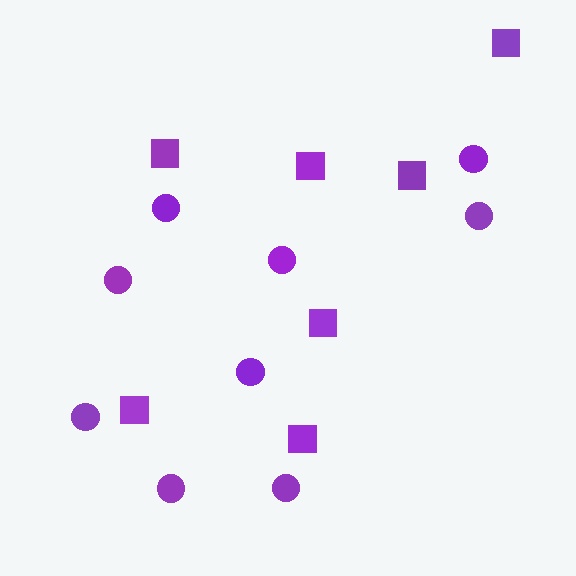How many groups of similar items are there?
There are 2 groups: one group of circles (9) and one group of squares (7).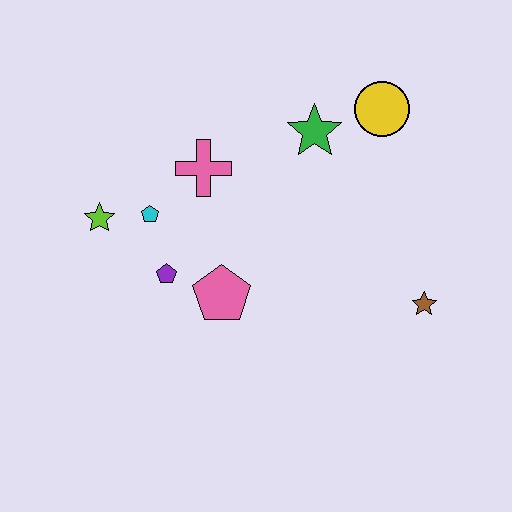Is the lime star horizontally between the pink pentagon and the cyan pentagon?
No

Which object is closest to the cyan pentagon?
The lime star is closest to the cyan pentagon.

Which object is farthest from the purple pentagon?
The yellow circle is farthest from the purple pentagon.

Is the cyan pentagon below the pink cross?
Yes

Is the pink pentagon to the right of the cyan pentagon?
Yes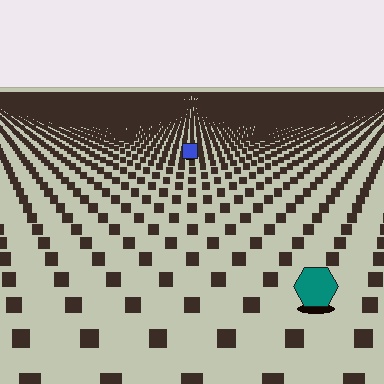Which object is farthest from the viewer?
The blue square is farthest from the viewer. It appears smaller and the ground texture around it is denser.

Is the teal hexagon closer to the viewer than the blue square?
Yes. The teal hexagon is closer — you can tell from the texture gradient: the ground texture is coarser near it.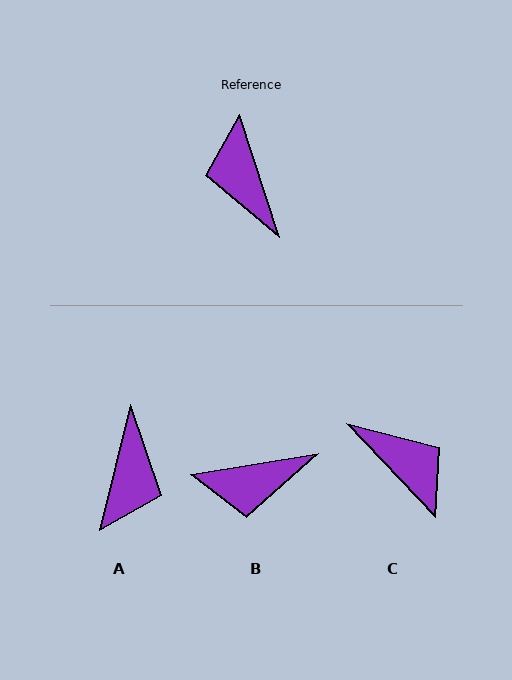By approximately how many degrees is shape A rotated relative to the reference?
Approximately 149 degrees counter-clockwise.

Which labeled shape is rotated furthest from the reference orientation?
C, about 154 degrees away.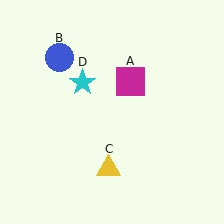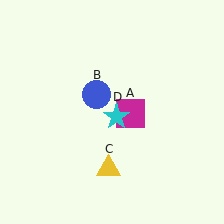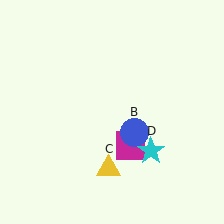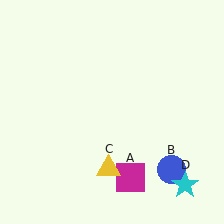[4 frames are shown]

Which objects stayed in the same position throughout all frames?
Yellow triangle (object C) remained stationary.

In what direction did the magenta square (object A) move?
The magenta square (object A) moved down.